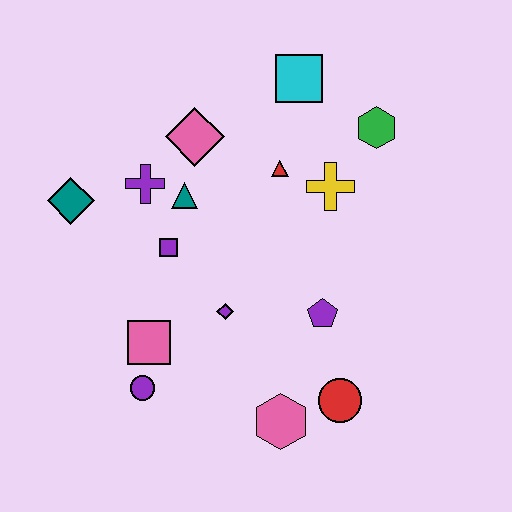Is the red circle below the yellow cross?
Yes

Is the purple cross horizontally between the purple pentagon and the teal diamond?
Yes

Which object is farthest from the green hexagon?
The purple circle is farthest from the green hexagon.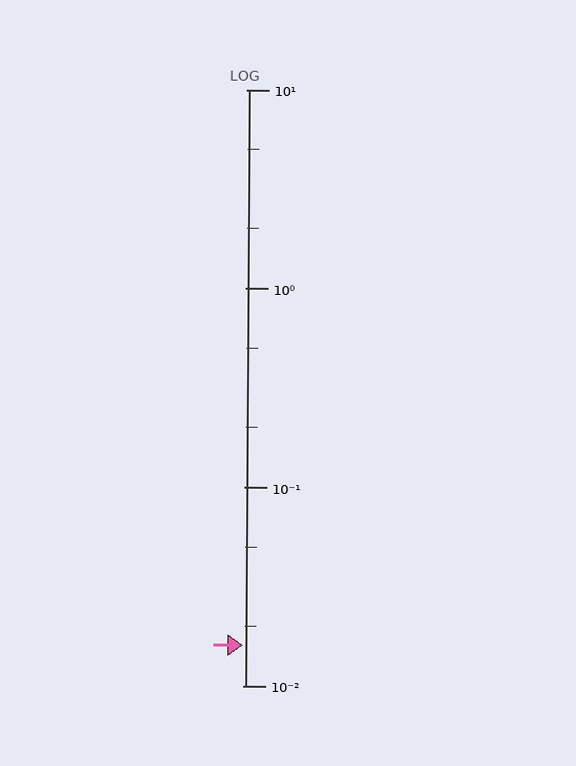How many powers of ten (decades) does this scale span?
The scale spans 3 decades, from 0.01 to 10.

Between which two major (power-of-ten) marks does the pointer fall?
The pointer is between 0.01 and 0.1.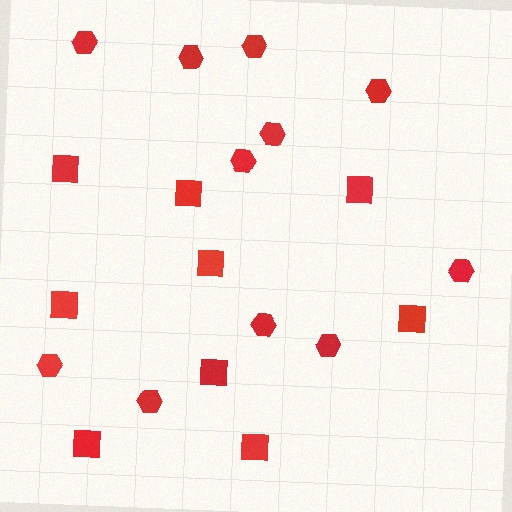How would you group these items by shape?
There are 2 groups: one group of squares (9) and one group of hexagons (11).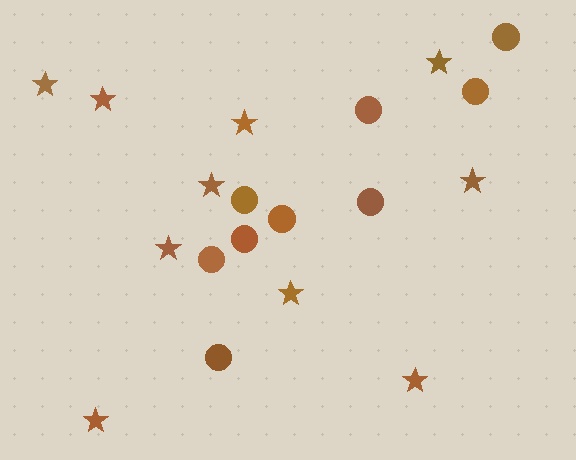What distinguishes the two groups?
There are 2 groups: one group of stars (10) and one group of circles (9).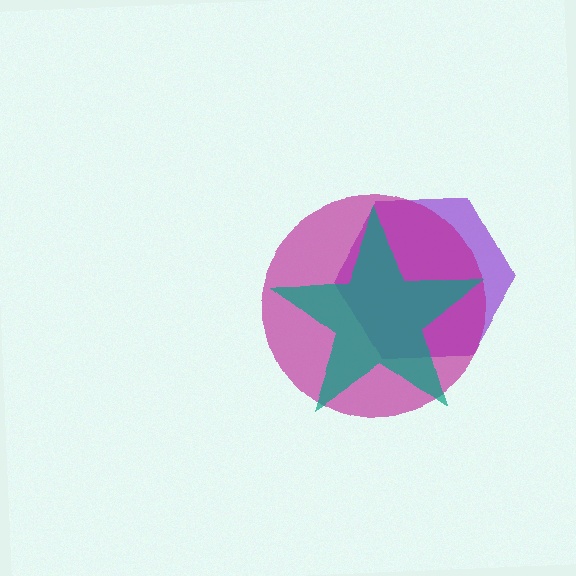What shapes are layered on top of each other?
The layered shapes are: a purple hexagon, a magenta circle, a teal star.